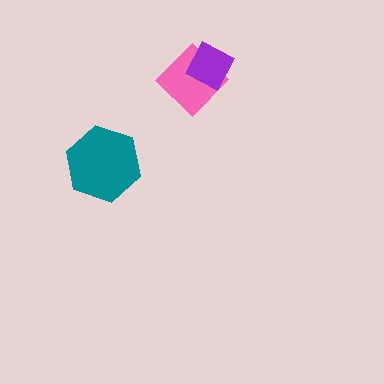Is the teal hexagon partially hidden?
No, no other shape covers it.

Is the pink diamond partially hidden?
Yes, it is partially covered by another shape.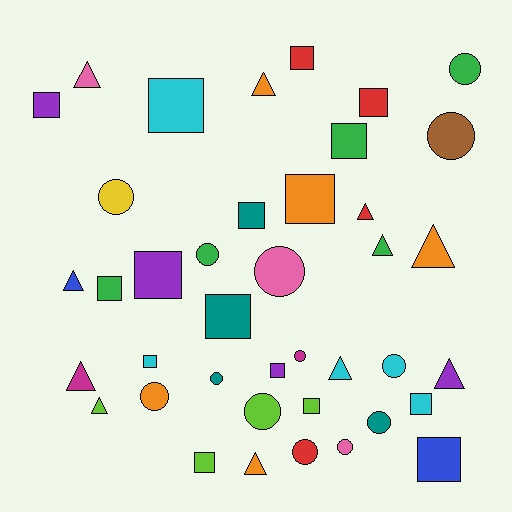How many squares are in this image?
There are 16 squares.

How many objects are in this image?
There are 40 objects.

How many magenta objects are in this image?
There are 2 magenta objects.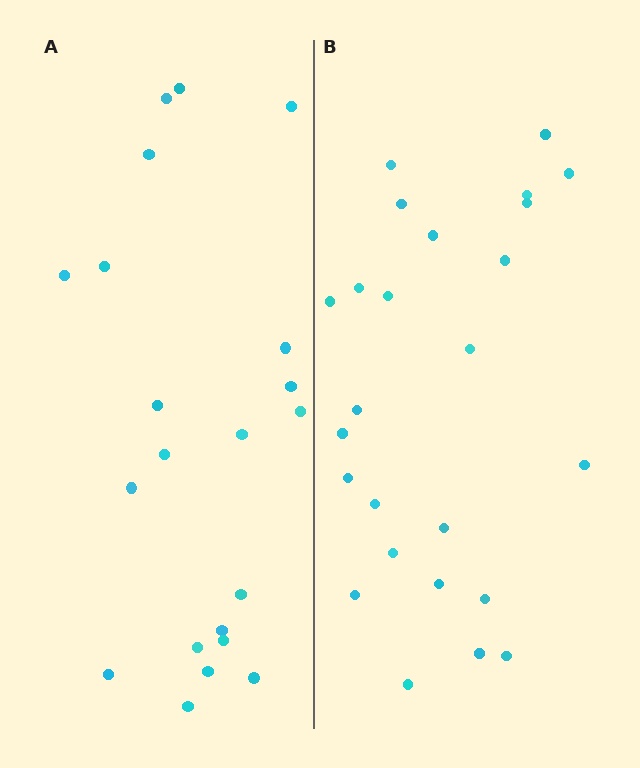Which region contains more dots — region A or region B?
Region B (the right region) has more dots.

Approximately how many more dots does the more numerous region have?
Region B has about 4 more dots than region A.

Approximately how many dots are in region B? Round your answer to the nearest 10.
About 20 dots. (The exact count is 25, which rounds to 20.)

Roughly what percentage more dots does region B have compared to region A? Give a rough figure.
About 20% more.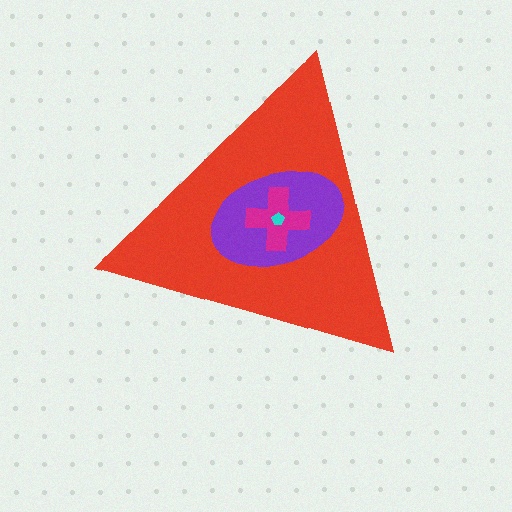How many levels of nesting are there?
4.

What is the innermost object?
The cyan pentagon.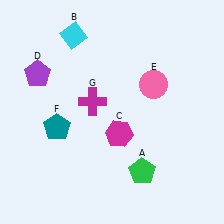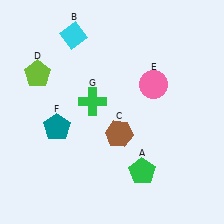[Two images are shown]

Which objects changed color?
C changed from magenta to brown. D changed from purple to lime. G changed from magenta to green.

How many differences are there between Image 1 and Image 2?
There are 3 differences between the two images.